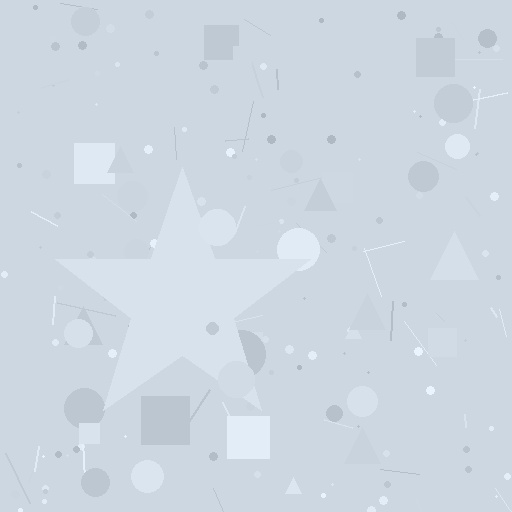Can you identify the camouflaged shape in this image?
The camouflaged shape is a star.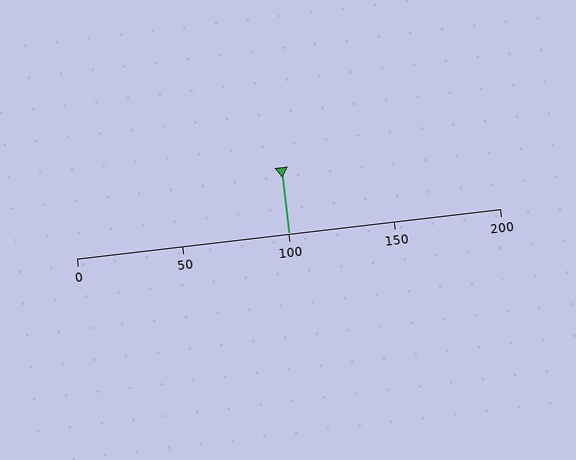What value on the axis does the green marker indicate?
The marker indicates approximately 100.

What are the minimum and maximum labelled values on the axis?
The axis runs from 0 to 200.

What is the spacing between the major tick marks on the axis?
The major ticks are spaced 50 apart.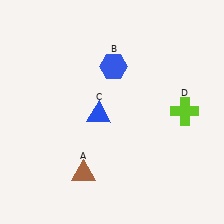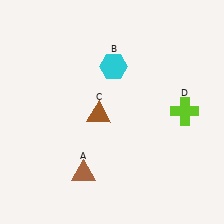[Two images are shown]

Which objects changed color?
B changed from blue to cyan. C changed from blue to brown.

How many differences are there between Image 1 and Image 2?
There are 2 differences between the two images.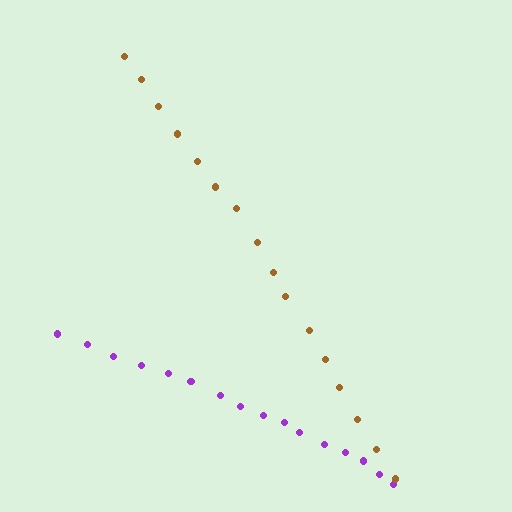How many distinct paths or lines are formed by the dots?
There are 2 distinct paths.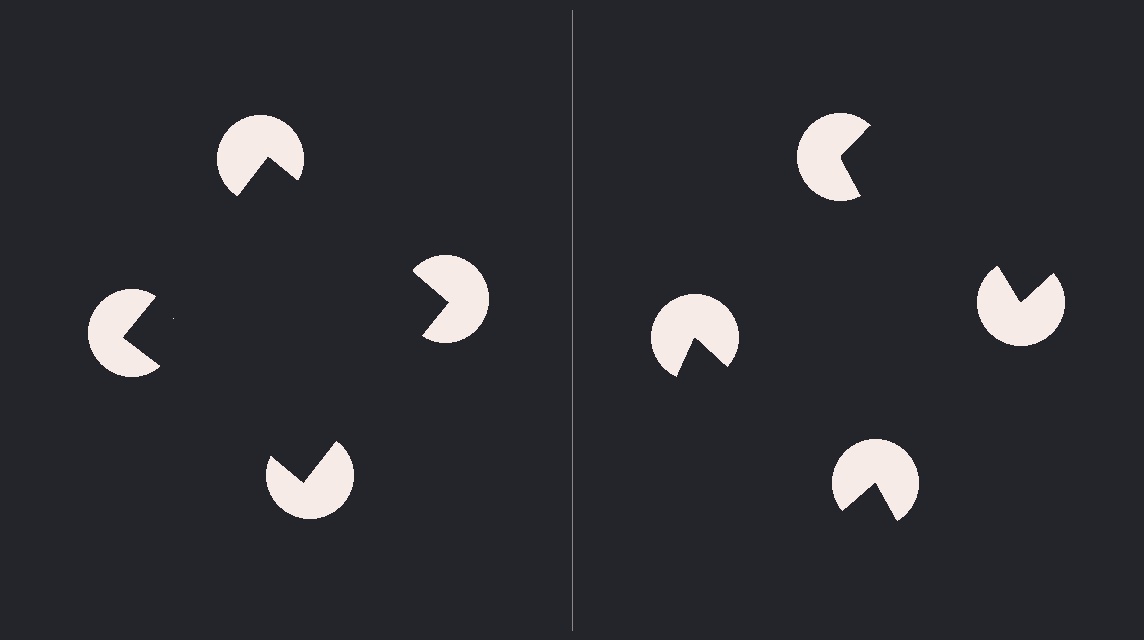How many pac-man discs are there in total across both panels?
8 — 4 on each side.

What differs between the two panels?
The pac-man discs are positioned identically on both sides; only the wedge orientations differ. On the left they align to a square; on the right they are misaligned.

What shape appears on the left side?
An illusory square.